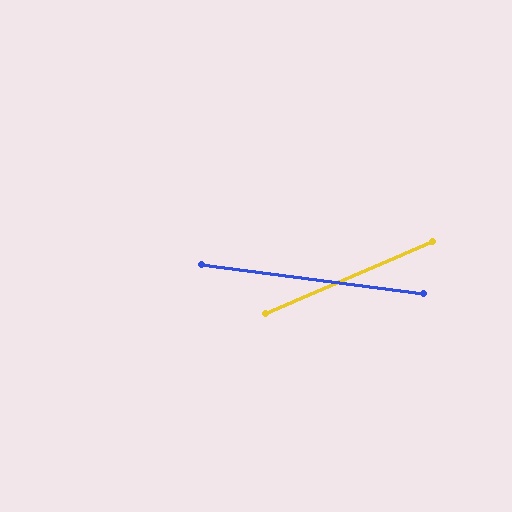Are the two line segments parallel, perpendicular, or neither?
Neither parallel nor perpendicular — they differ by about 31°.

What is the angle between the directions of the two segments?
Approximately 31 degrees.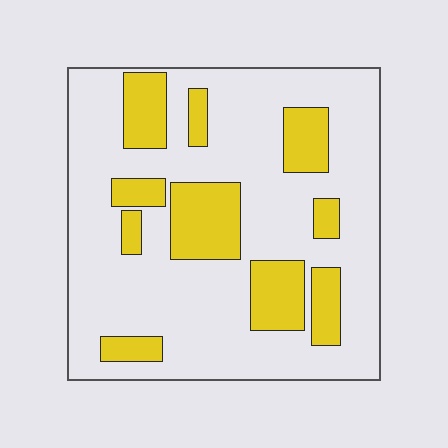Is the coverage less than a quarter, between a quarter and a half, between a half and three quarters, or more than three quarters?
Between a quarter and a half.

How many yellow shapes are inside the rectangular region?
10.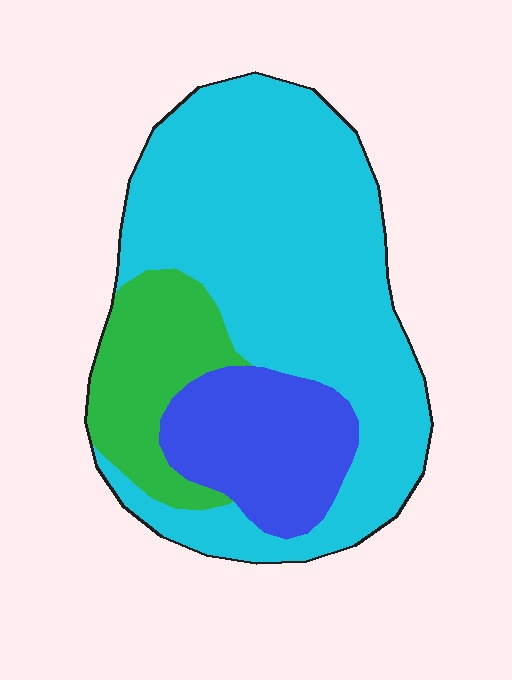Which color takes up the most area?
Cyan, at roughly 65%.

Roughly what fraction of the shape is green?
Green takes up about one sixth (1/6) of the shape.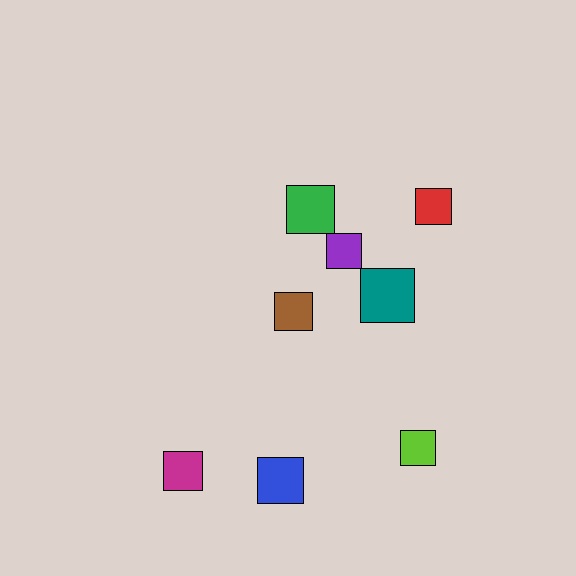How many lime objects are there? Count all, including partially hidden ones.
There is 1 lime object.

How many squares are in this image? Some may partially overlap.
There are 8 squares.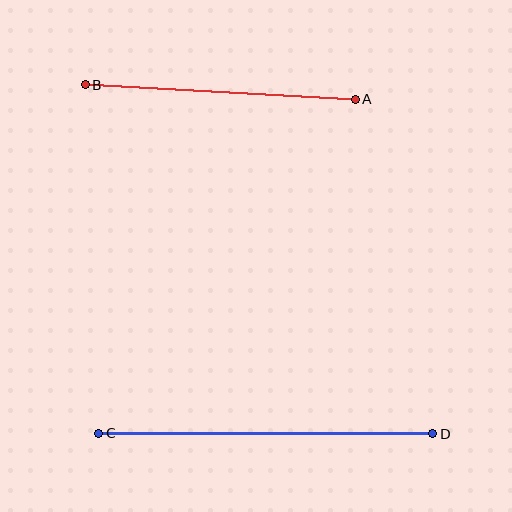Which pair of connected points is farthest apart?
Points C and D are farthest apart.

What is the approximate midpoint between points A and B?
The midpoint is at approximately (220, 92) pixels.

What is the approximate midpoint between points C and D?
The midpoint is at approximately (266, 433) pixels.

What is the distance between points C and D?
The distance is approximately 334 pixels.